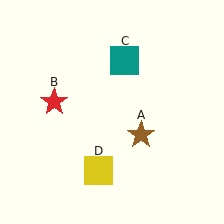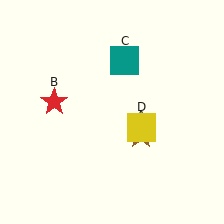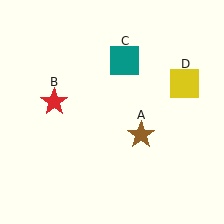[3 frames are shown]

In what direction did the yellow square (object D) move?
The yellow square (object D) moved up and to the right.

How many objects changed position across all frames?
1 object changed position: yellow square (object D).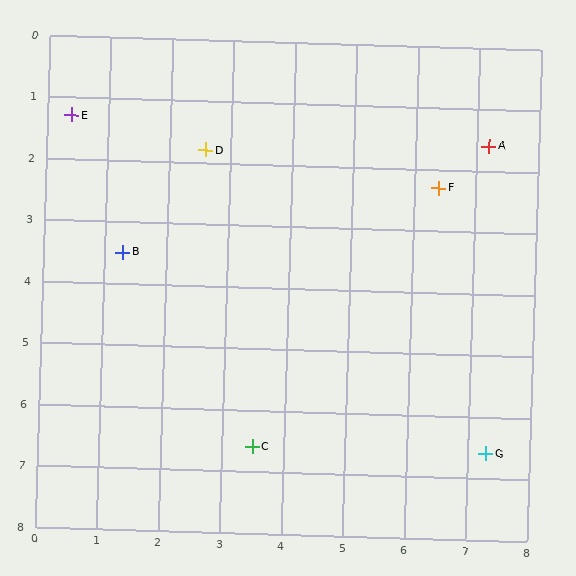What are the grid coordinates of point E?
Point E is at approximately (0.4, 1.3).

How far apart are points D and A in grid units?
Points D and A are about 4.6 grid units apart.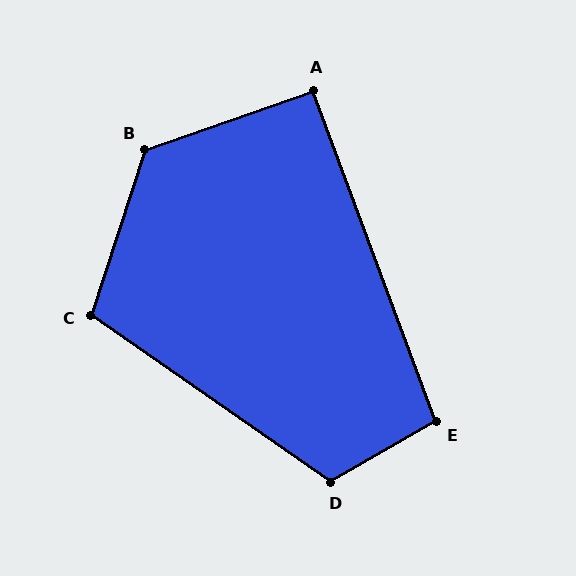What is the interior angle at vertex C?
Approximately 107 degrees (obtuse).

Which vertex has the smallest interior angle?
A, at approximately 91 degrees.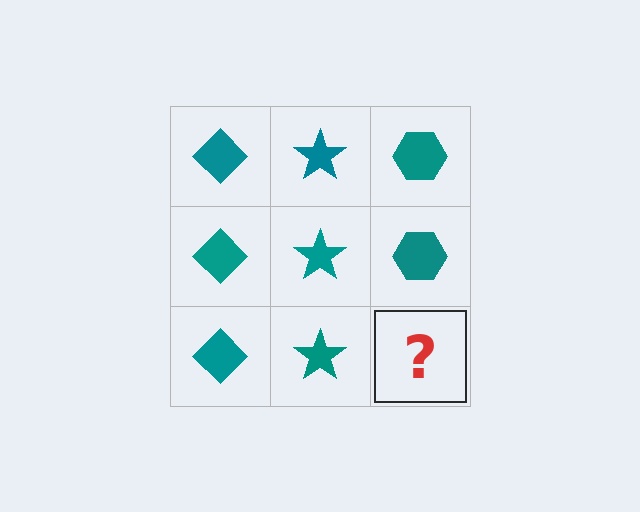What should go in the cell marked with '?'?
The missing cell should contain a teal hexagon.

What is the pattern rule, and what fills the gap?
The rule is that each column has a consistent shape. The gap should be filled with a teal hexagon.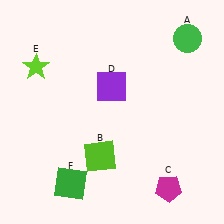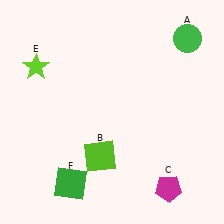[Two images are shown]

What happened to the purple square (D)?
The purple square (D) was removed in Image 2. It was in the top-left area of Image 1.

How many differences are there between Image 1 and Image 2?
There is 1 difference between the two images.